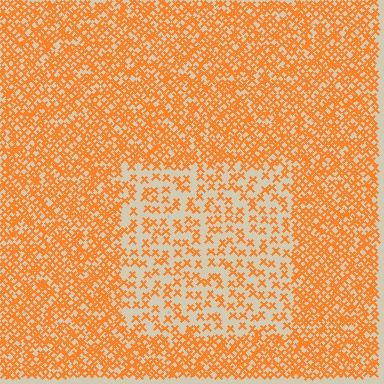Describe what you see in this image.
The image contains small orange elements arranged at two different densities. A rectangle-shaped region is visible where the elements are less densely packed than the surrounding area.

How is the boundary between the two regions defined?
The boundary is defined by a change in element density (approximately 2.3x ratio). All elements are the same color, size, and shape.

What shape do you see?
I see a rectangle.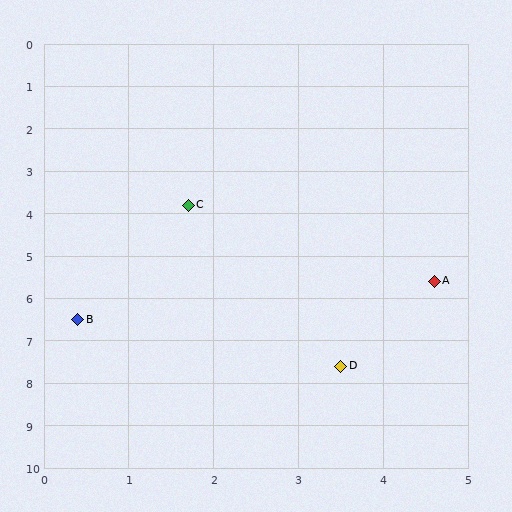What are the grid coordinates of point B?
Point B is at approximately (0.4, 6.5).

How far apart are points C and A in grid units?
Points C and A are about 3.4 grid units apart.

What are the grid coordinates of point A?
Point A is at approximately (4.6, 5.6).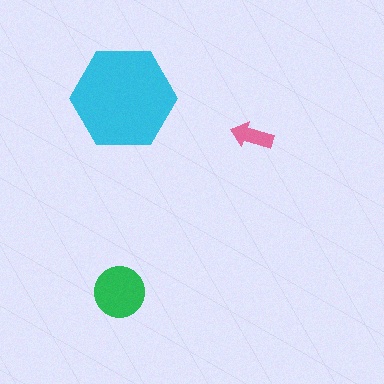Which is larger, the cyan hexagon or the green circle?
The cyan hexagon.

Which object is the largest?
The cyan hexagon.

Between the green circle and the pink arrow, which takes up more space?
The green circle.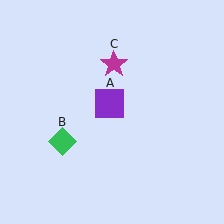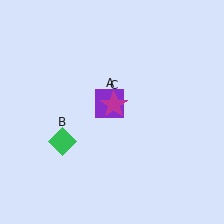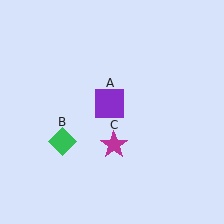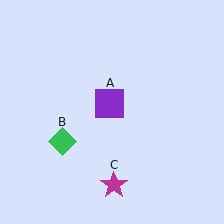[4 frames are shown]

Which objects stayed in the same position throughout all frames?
Purple square (object A) and green diamond (object B) remained stationary.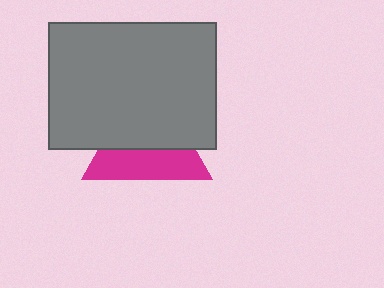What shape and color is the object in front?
The object in front is a gray rectangle.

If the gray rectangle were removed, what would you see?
You would see the complete magenta triangle.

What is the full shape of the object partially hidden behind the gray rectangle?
The partially hidden object is a magenta triangle.